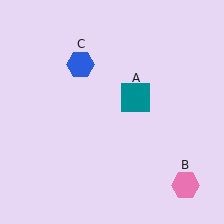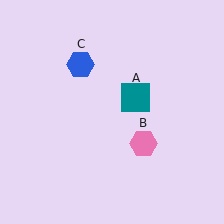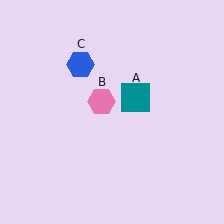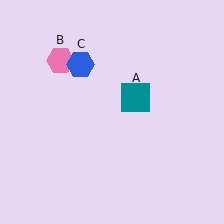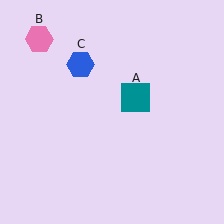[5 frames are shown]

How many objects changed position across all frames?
1 object changed position: pink hexagon (object B).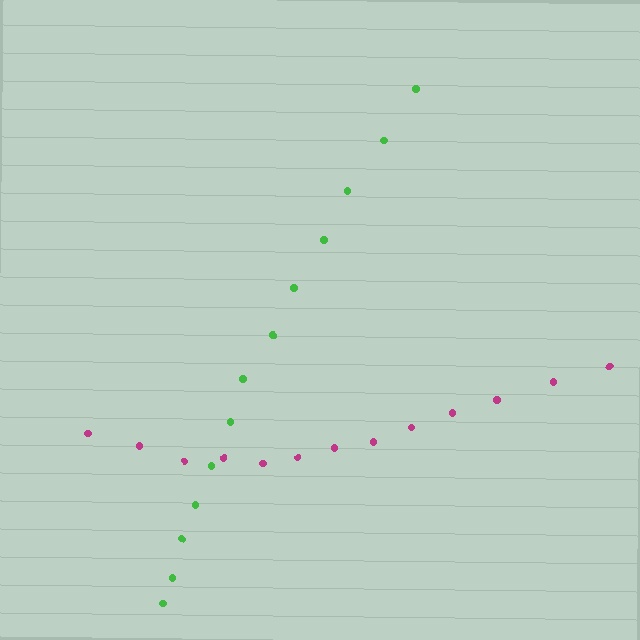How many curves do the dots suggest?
There are 2 distinct paths.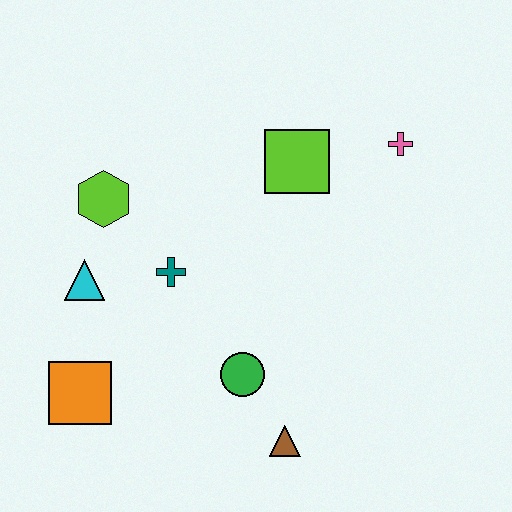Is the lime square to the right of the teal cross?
Yes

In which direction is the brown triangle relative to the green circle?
The brown triangle is below the green circle.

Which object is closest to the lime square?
The pink cross is closest to the lime square.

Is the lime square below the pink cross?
Yes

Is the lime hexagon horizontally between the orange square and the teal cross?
Yes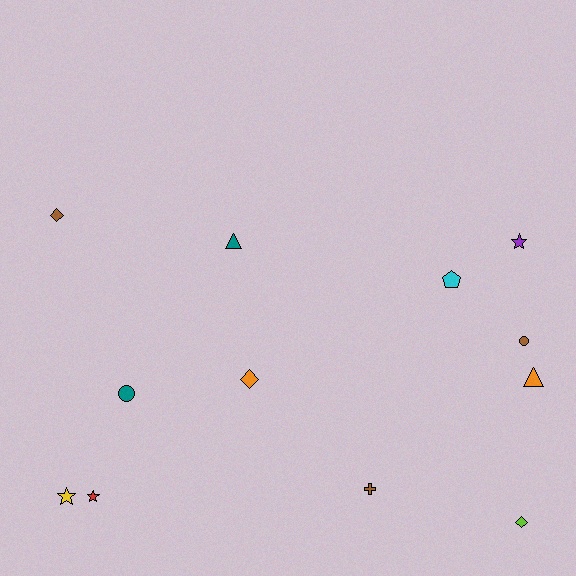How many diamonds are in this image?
There are 3 diamonds.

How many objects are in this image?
There are 12 objects.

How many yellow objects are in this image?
There is 1 yellow object.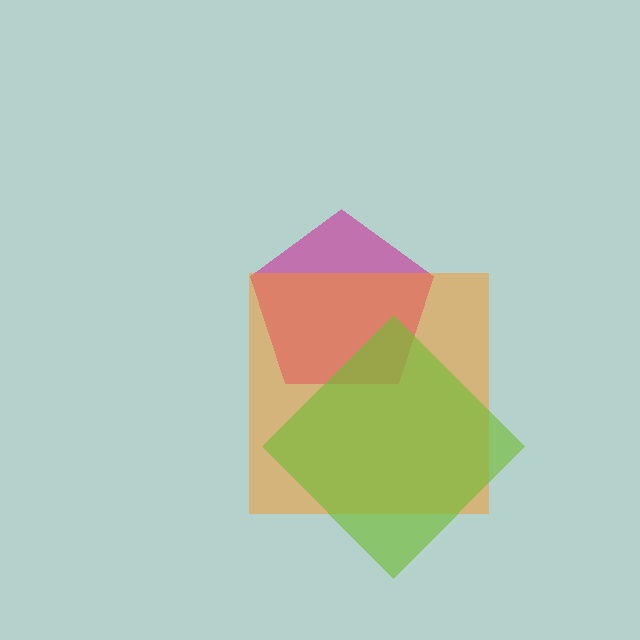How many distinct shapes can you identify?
There are 3 distinct shapes: a magenta pentagon, an orange square, a lime diamond.